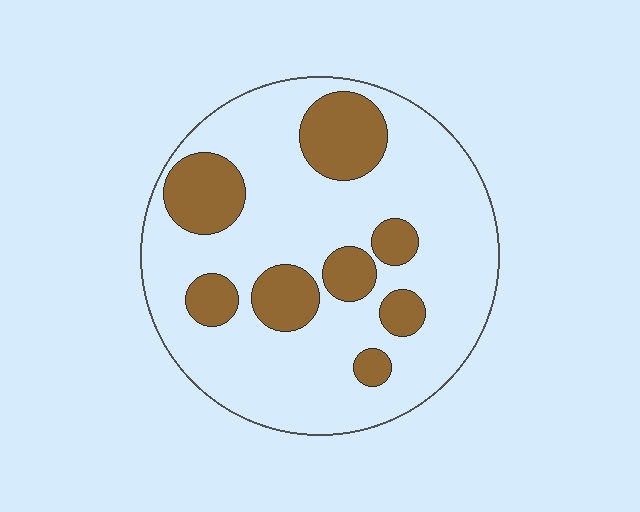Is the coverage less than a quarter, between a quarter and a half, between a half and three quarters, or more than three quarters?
Less than a quarter.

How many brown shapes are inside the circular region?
8.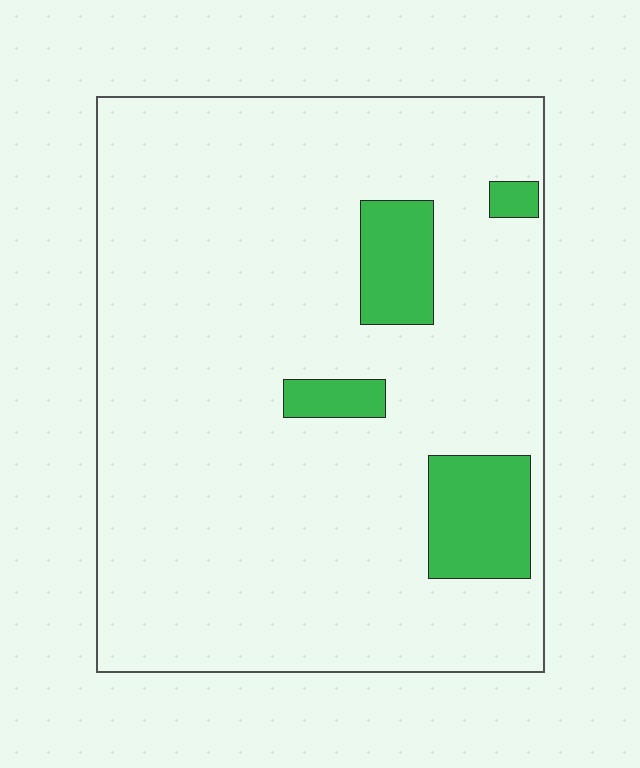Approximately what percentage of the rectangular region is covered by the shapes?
Approximately 10%.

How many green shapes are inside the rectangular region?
4.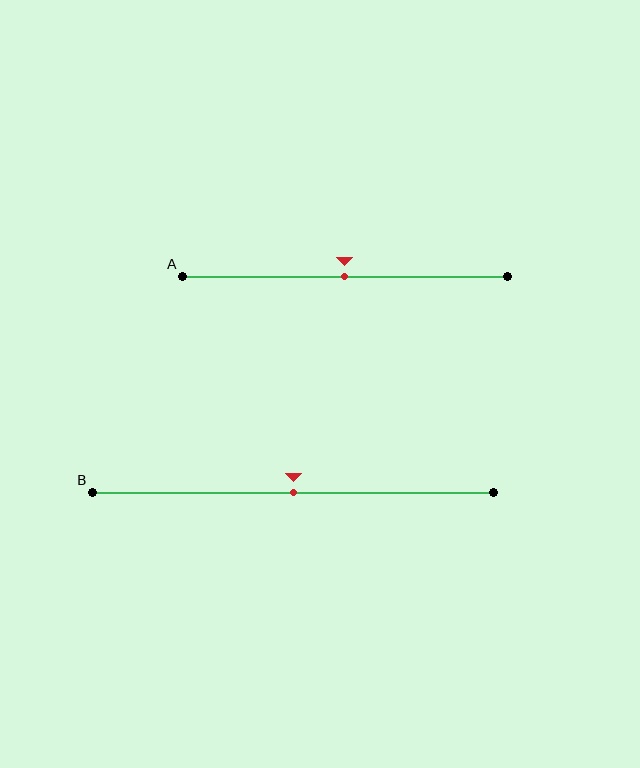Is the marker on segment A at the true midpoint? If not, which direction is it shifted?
Yes, the marker on segment A is at the true midpoint.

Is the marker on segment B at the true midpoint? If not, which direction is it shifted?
Yes, the marker on segment B is at the true midpoint.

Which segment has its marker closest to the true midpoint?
Segment A has its marker closest to the true midpoint.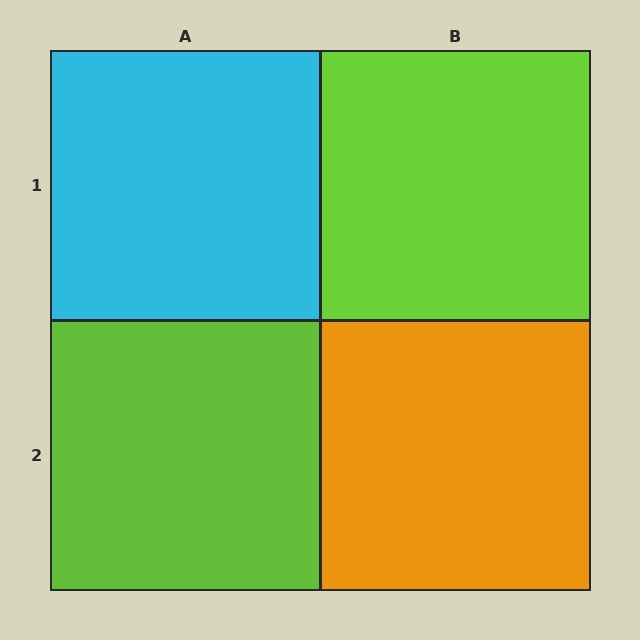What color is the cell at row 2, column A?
Lime.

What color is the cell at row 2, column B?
Orange.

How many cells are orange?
1 cell is orange.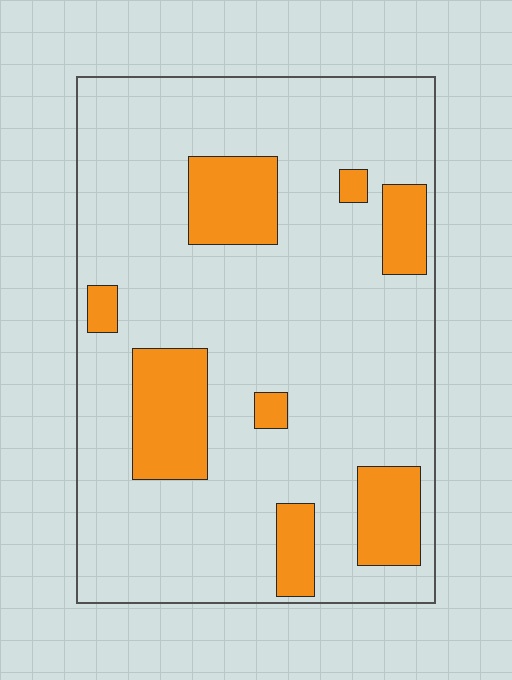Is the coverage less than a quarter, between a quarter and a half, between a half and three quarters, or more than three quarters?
Less than a quarter.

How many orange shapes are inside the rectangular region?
8.